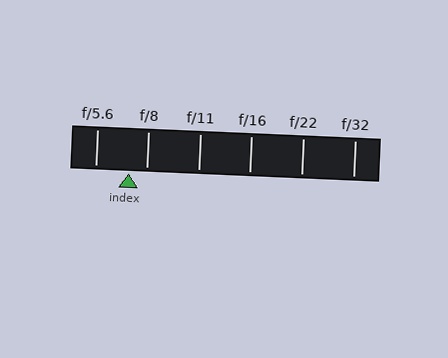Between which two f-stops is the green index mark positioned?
The index mark is between f/5.6 and f/8.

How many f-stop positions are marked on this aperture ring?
There are 6 f-stop positions marked.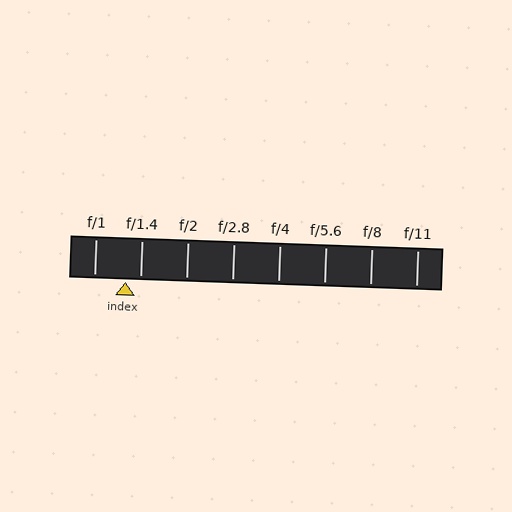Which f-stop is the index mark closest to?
The index mark is closest to f/1.4.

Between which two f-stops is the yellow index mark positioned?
The index mark is between f/1 and f/1.4.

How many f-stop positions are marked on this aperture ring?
There are 8 f-stop positions marked.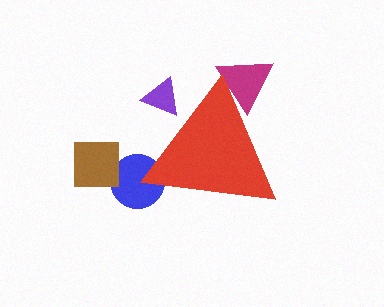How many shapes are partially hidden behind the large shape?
3 shapes are partially hidden.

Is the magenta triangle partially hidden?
Yes, the magenta triangle is partially hidden behind the red triangle.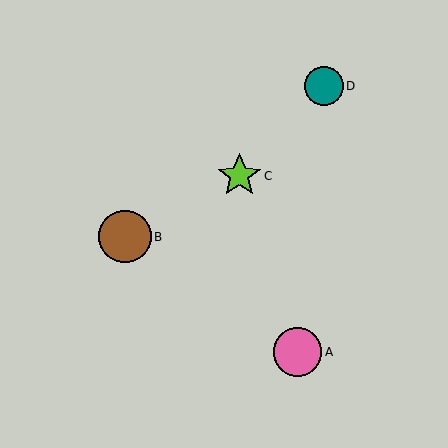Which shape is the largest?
The brown circle (labeled B) is the largest.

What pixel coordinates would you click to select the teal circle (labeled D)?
Click at (324, 86) to select the teal circle D.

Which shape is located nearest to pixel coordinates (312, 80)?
The teal circle (labeled D) at (324, 86) is nearest to that location.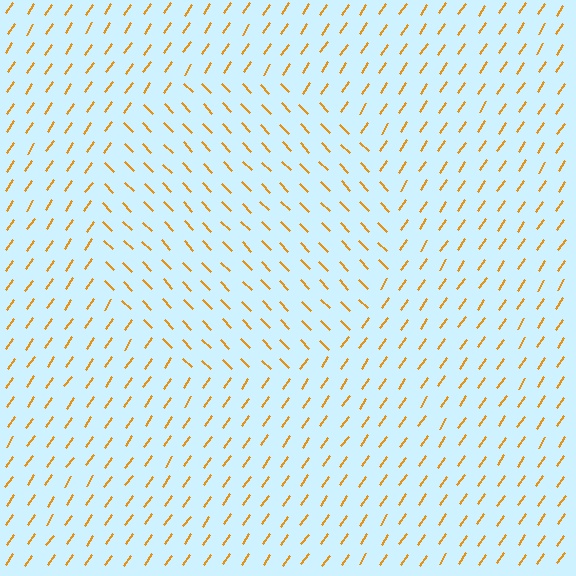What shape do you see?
I see a circle.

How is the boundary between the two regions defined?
The boundary is defined purely by a change in line orientation (approximately 78 degrees difference). All lines are the same color and thickness.